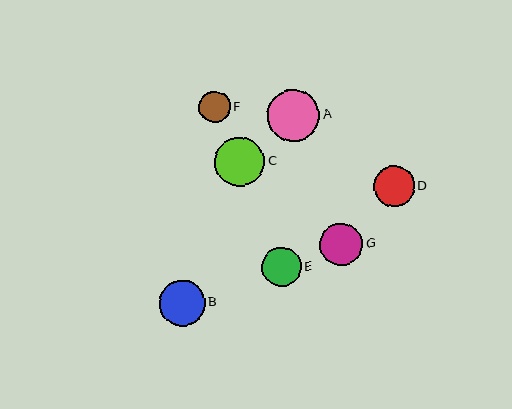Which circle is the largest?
Circle A is the largest with a size of approximately 52 pixels.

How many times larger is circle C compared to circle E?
Circle C is approximately 1.3 times the size of circle E.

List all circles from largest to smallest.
From largest to smallest: A, C, B, G, D, E, F.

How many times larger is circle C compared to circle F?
Circle C is approximately 1.6 times the size of circle F.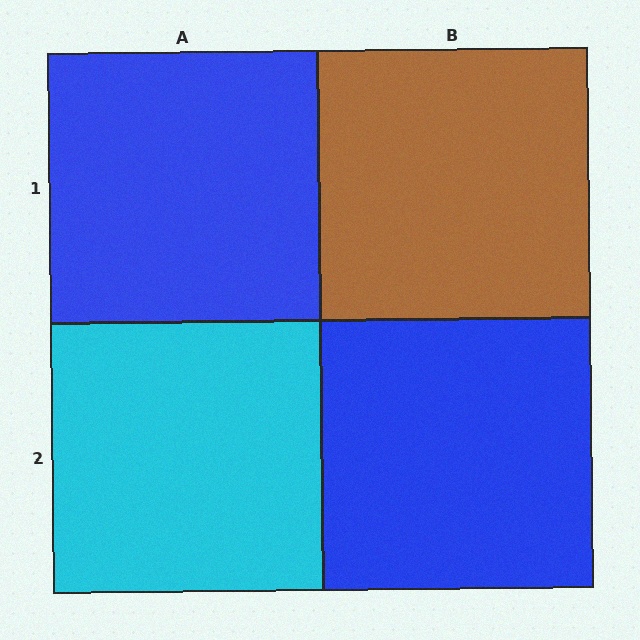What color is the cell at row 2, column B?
Blue.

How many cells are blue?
2 cells are blue.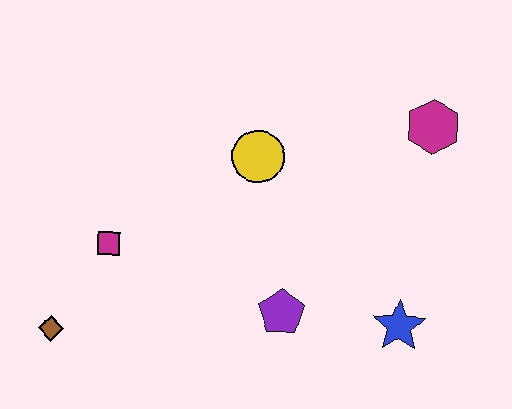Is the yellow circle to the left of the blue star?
Yes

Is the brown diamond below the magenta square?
Yes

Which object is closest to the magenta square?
The brown diamond is closest to the magenta square.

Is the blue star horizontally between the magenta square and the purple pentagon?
No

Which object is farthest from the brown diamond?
The magenta hexagon is farthest from the brown diamond.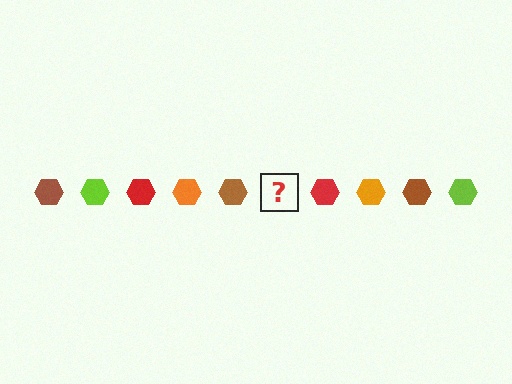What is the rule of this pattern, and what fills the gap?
The rule is that the pattern cycles through brown, lime, red, orange hexagons. The gap should be filled with a lime hexagon.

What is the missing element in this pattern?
The missing element is a lime hexagon.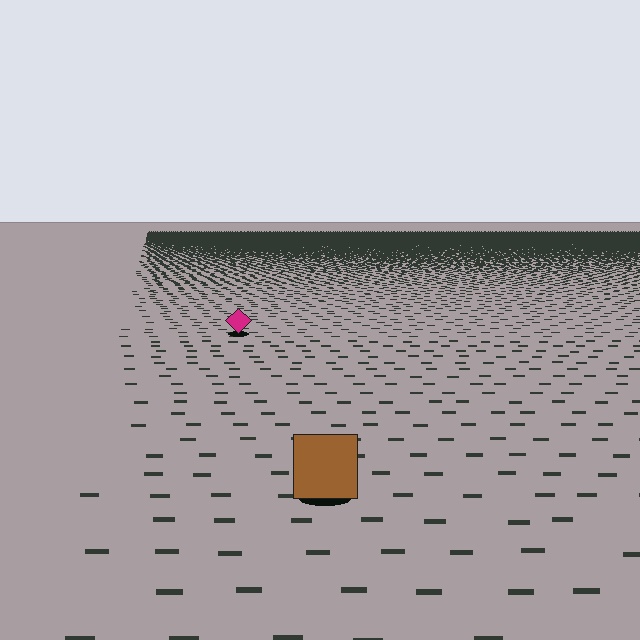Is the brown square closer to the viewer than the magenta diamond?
Yes. The brown square is closer — you can tell from the texture gradient: the ground texture is coarser near it.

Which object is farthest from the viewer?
The magenta diamond is farthest from the viewer. It appears smaller and the ground texture around it is denser.